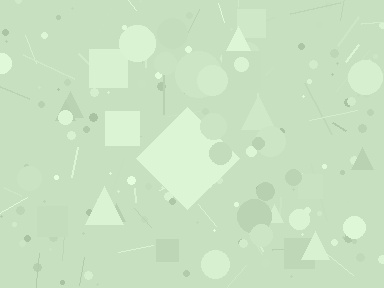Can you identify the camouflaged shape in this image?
The camouflaged shape is a diamond.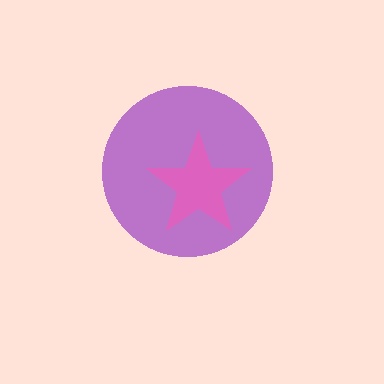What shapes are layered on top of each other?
The layered shapes are: a purple circle, a pink star.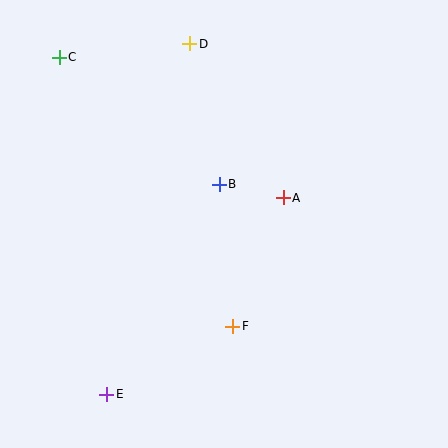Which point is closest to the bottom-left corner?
Point E is closest to the bottom-left corner.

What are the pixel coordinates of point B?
Point B is at (219, 184).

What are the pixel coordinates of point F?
Point F is at (233, 326).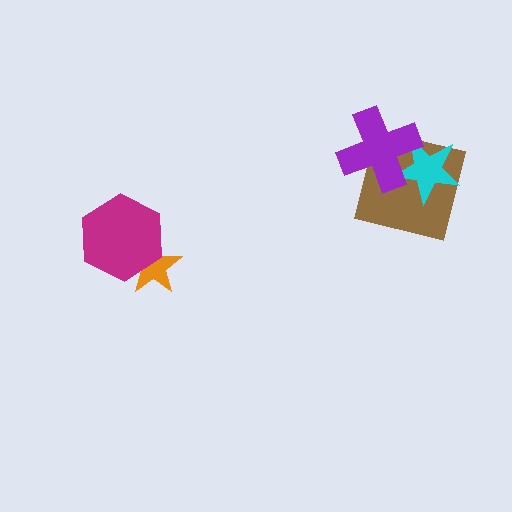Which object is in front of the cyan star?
The purple cross is in front of the cyan star.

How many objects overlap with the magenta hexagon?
1 object overlaps with the magenta hexagon.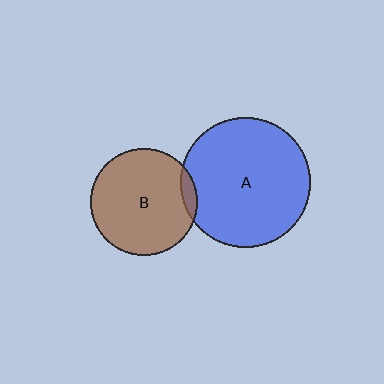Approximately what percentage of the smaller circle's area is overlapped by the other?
Approximately 5%.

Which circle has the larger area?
Circle A (blue).